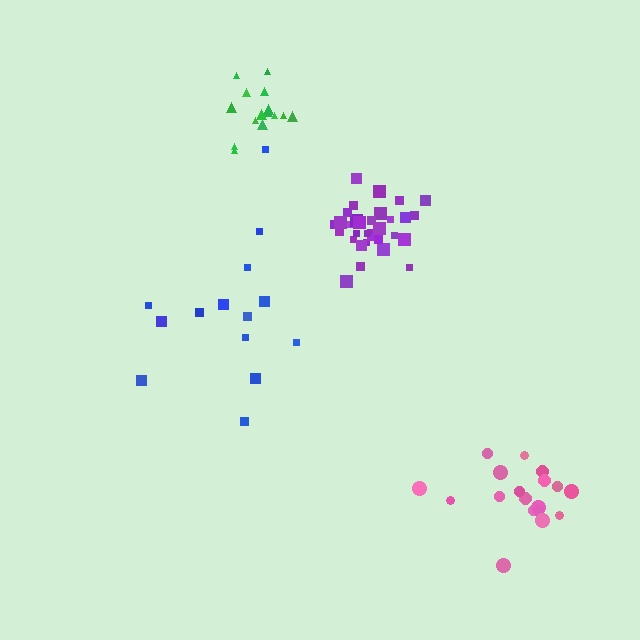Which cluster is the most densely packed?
Purple.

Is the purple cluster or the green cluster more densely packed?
Purple.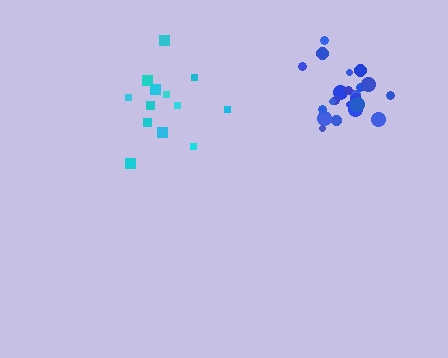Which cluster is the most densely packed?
Blue.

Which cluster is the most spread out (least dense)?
Cyan.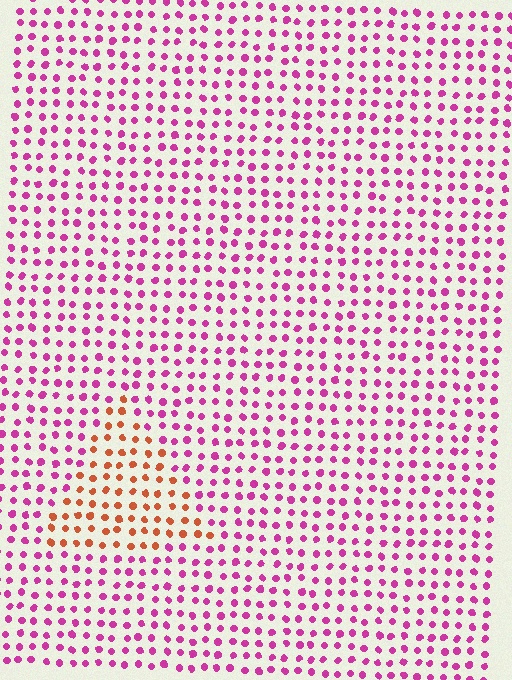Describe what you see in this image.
The image is filled with small magenta elements in a uniform arrangement. A triangle-shaped region is visible where the elements are tinted to a slightly different hue, forming a subtle color boundary.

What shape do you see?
I see a triangle.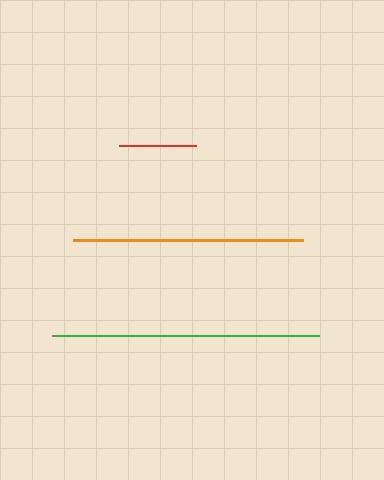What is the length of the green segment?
The green segment is approximately 267 pixels long.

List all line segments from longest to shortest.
From longest to shortest: green, orange, red.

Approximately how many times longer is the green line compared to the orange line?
The green line is approximately 1.2 times the length of the orange line.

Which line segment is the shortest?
The red line is the shortest at approximately 78 pixels.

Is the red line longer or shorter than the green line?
The green line is longer than the red line.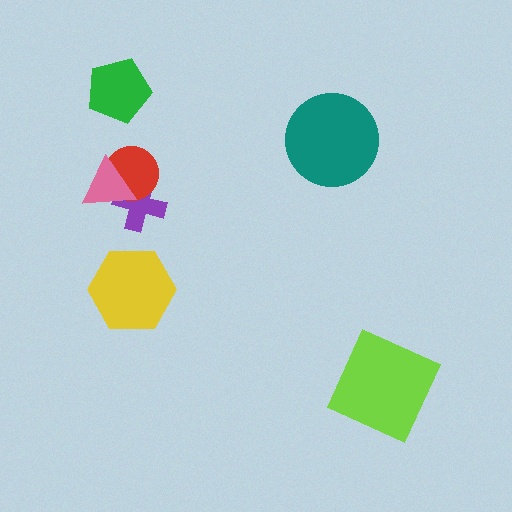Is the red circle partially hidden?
Yes, it is partially covered by another shape.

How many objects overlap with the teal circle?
0 objects overlap with the teal circle.